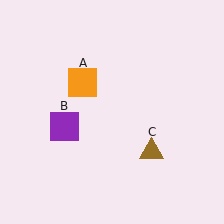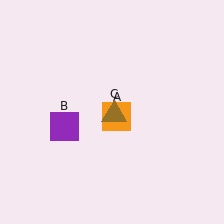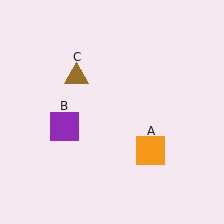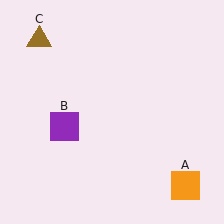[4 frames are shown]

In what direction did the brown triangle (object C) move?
The brown triangle (object C) moved up and to the left.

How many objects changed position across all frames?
2 objects changed position: orange square (object A), brown triangle (object C).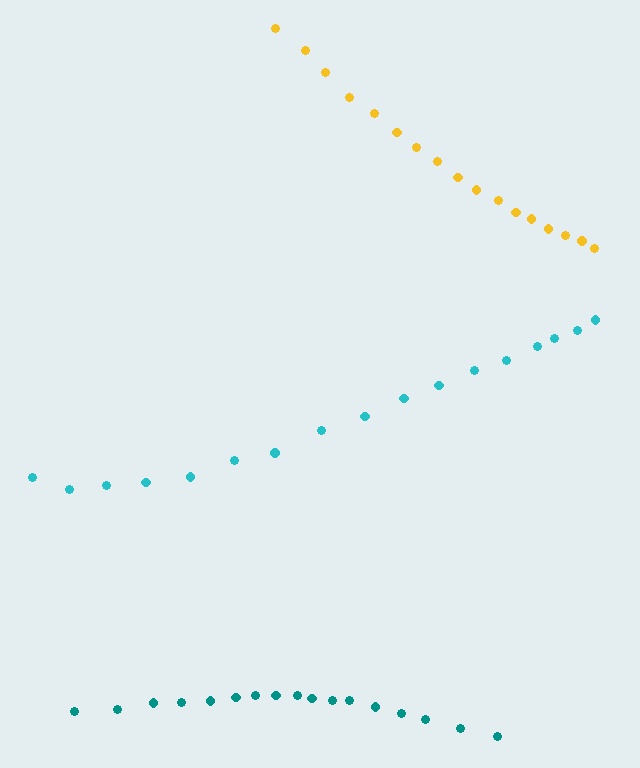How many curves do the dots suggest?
There are 3 distinct paths.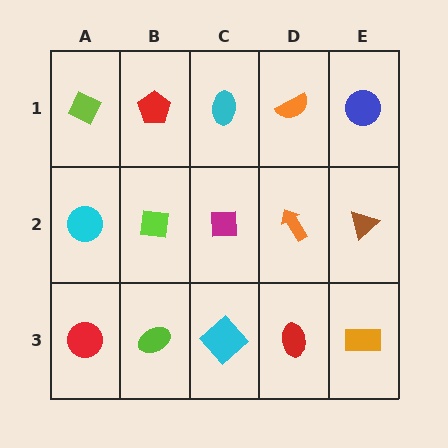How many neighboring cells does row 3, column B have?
3.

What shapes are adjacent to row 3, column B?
A lime square (row 2, column B), a red circle (row 3, column A), a cyan diamond (row 3, column C).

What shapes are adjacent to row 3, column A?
A cyan circle (row 2, column A), a lime ellipse (row 3, column B).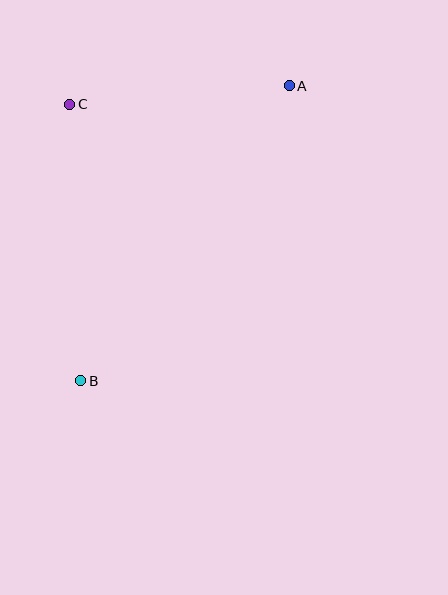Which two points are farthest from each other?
Points A and B are farthest from each other.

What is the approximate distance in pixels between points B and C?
The distance between B and C is approximately 277 pixels.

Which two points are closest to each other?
Points A and C are closest to each other.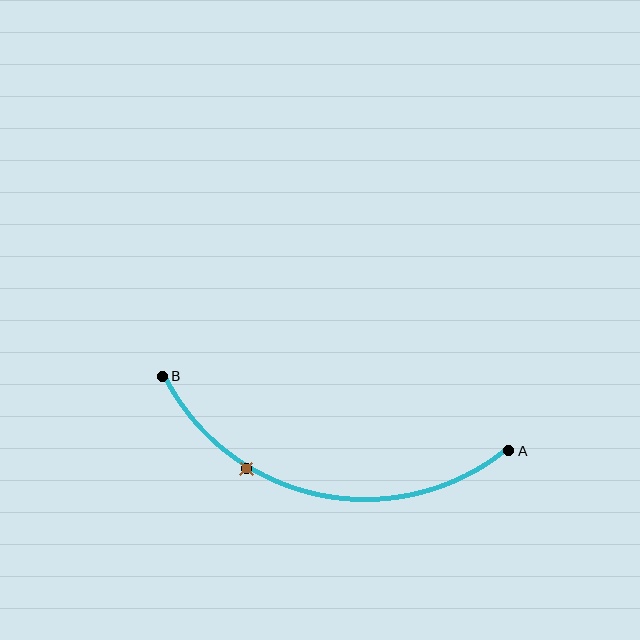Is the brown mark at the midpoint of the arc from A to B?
No. The brown mark lies on the arc but is closer to endpoint B. The arc midpoint would be at the point on the curve equidistant along the arc from both A and B.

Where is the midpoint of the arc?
The arc midpoint is the point on the curve farthest from the straight line joining A and B. It sits below that line.